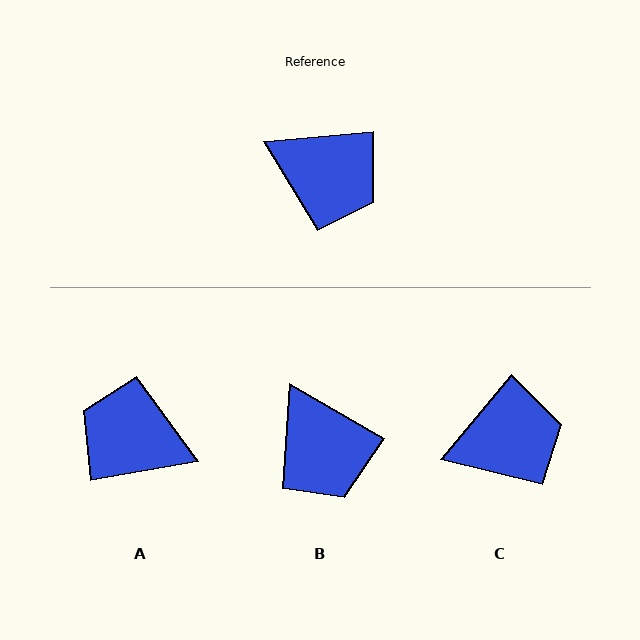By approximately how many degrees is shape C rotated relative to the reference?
Approximately 45 degrees counter-clockwise.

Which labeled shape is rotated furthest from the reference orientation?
A, about 175 degrees away.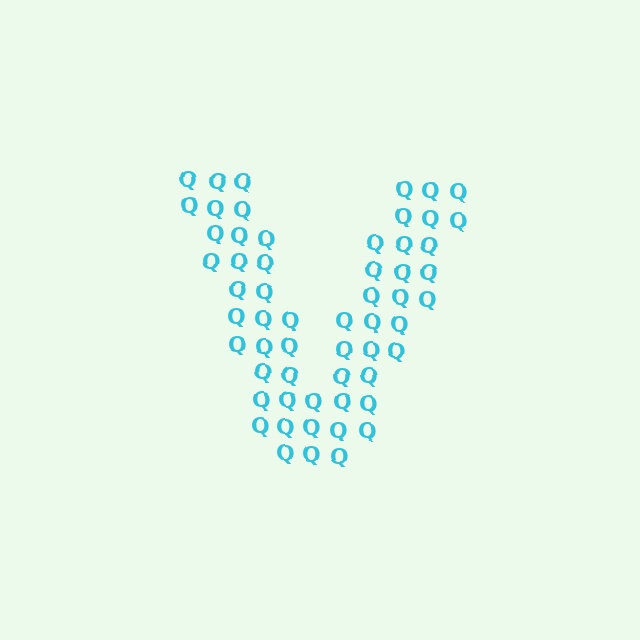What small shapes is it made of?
It is made of small letter Q's.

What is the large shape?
The large shape is the letter V.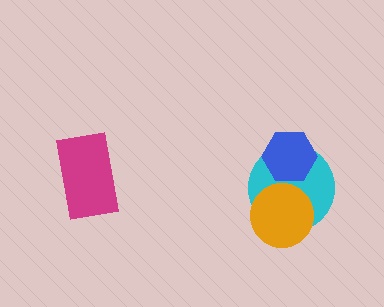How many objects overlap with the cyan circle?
2 objects overlap with the cyan circle.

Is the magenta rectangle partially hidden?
No, no other shape covers it.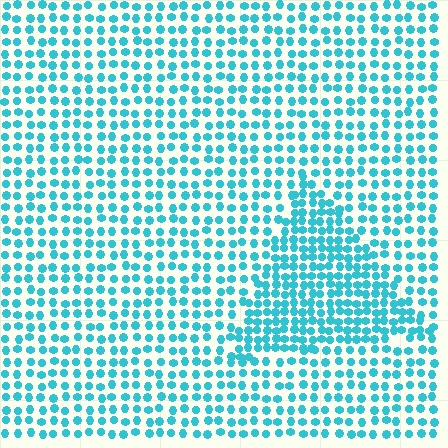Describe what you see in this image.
The image contains small cyan elements arranged at two different densities. A triangle-shaped region is visible where the elements are more densely packed than the surrounding area.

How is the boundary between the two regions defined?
The boundary is defined by a change in element density (approximately 1.7x ratio). All elements are the same color, size, and shape.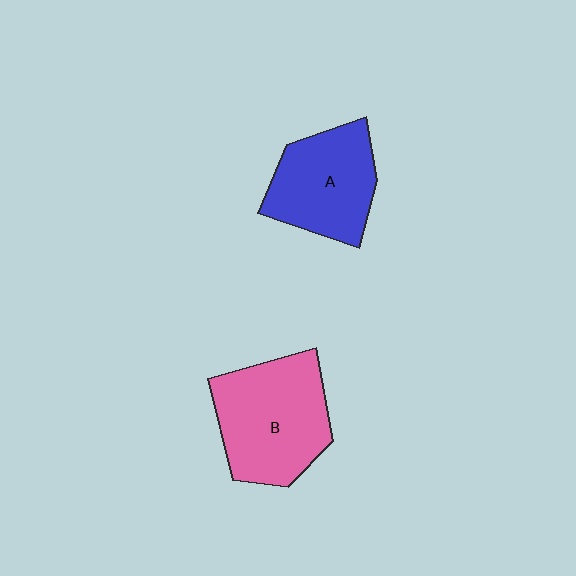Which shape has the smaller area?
Shape A (blue).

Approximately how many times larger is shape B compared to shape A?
Approximately 1.2 times.